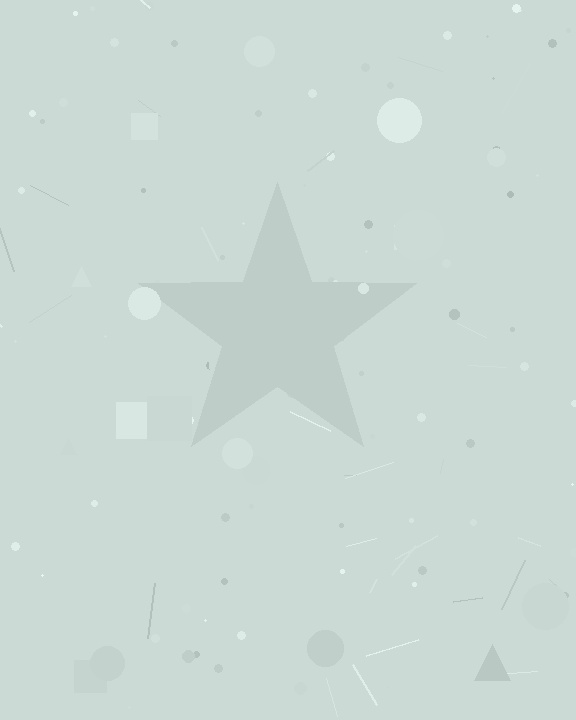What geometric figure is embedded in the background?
A star is embedded in the background.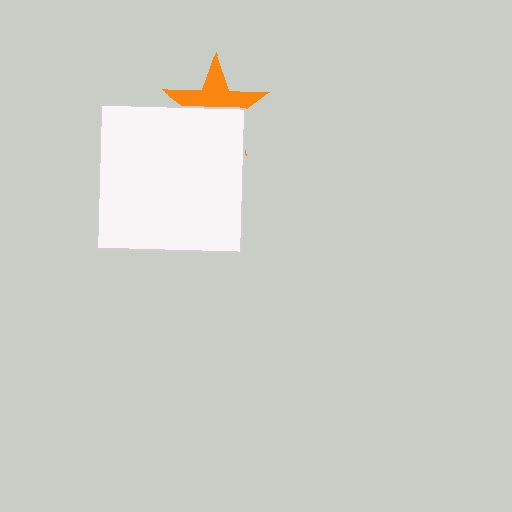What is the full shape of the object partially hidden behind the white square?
The partially hidden object is an orange star.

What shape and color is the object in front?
The object in front is a white square.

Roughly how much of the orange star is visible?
About half of it is visible (roughly 51%).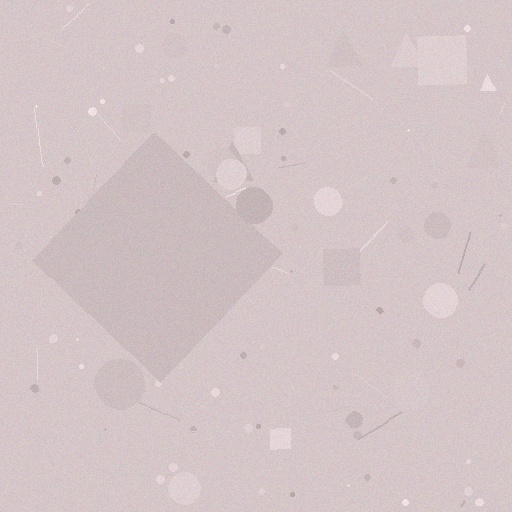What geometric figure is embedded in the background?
A diamond is embedded in the background.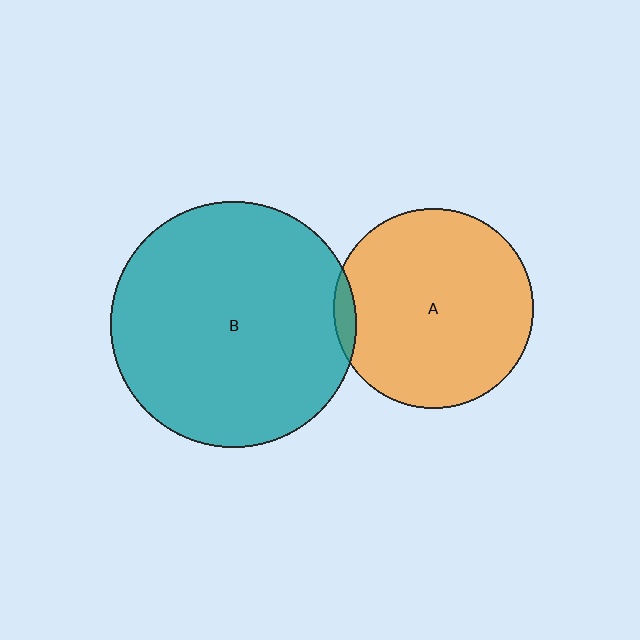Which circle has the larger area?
Circle B (teal).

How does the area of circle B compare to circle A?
Approximately 1.5 times.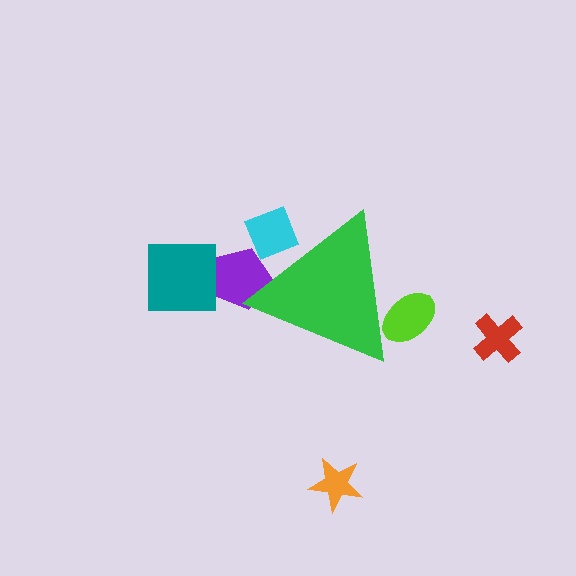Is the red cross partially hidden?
No, the red cross is fully visible.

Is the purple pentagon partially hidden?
Yes, the purple pentagon is partially hidden behind the green triangle.